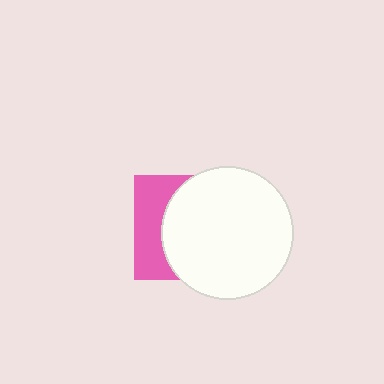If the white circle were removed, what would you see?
You would see the complete pink square.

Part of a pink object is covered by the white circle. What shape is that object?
It is a square.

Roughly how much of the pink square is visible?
A small part of it is visible (roughly 34%).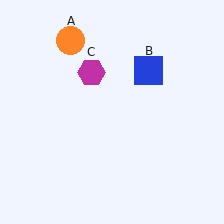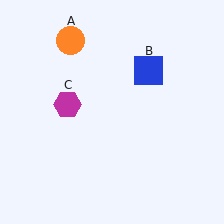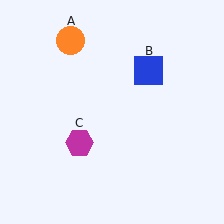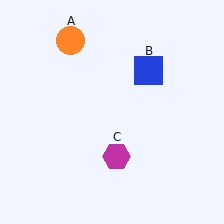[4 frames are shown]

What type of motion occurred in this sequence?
The magenta hexagon (object C) rotated counterclockwise around the center of the scene.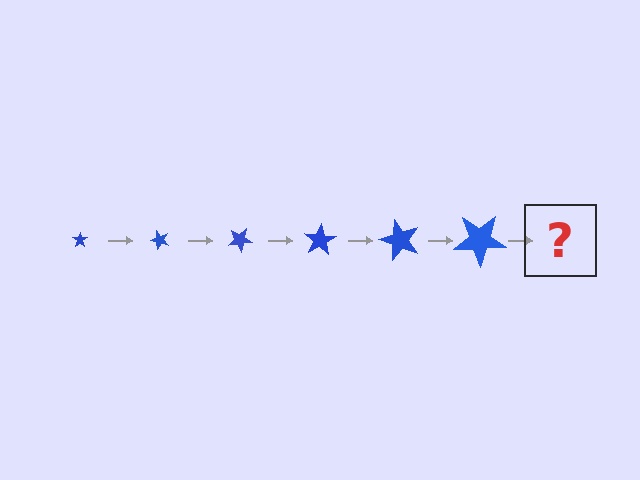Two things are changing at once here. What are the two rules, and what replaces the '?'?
The two rules are that the star grows larger each step and it rotates 50 degrees each step. The '?' should be a star, larger than the previous one and rotated 300 degrees from the start.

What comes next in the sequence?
The next element should be a star, larger than the previous one and rotated 300 degrees from the start.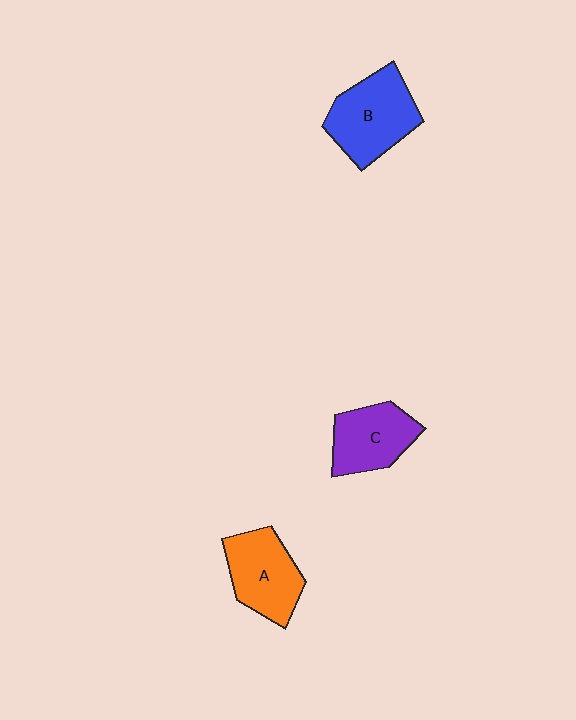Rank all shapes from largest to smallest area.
From largest to smallest: B (blue), A (orange), C (purple).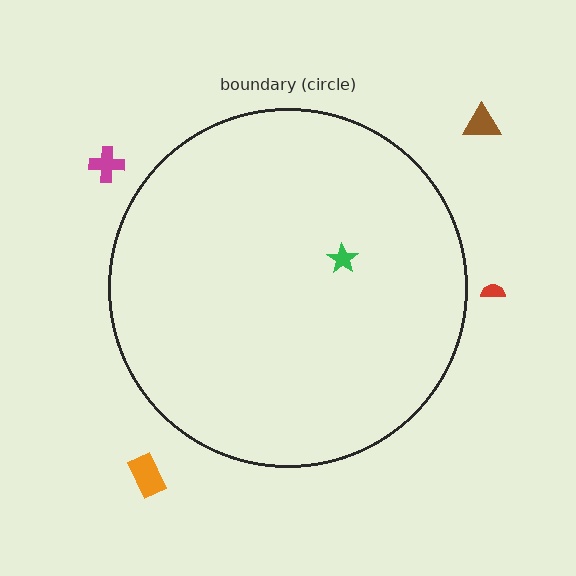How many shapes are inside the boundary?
1 inside, 4 outside.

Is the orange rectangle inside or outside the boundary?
Outside.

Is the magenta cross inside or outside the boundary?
Outside.